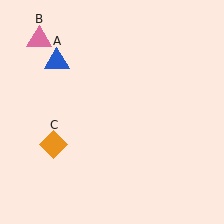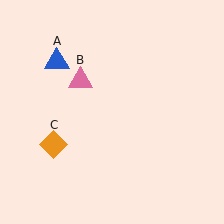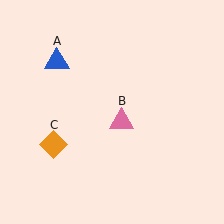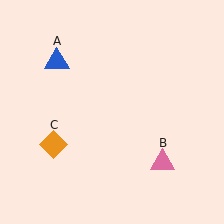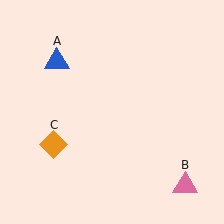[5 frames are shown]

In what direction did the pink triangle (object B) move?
The pink triangle (object B) moved down and to the right.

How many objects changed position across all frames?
1 object changed position: pink triangle (object B).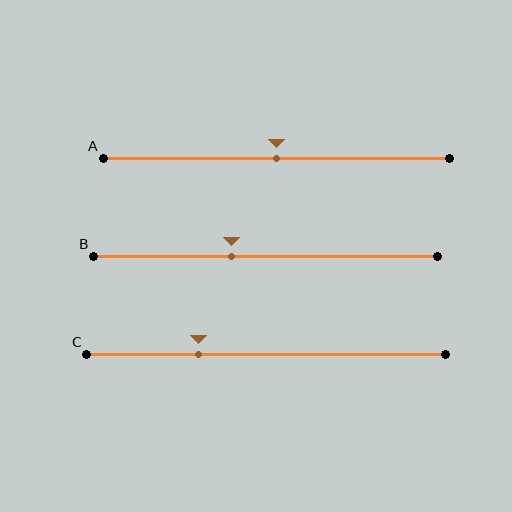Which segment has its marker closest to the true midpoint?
Segment A has its marker closest to the true midpoint.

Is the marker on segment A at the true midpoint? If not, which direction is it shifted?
Yes, the marker on segment A is at the true midpoint.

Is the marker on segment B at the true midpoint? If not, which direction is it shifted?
No, the marker on segment B is shifted to the left by about 10% of the segment length.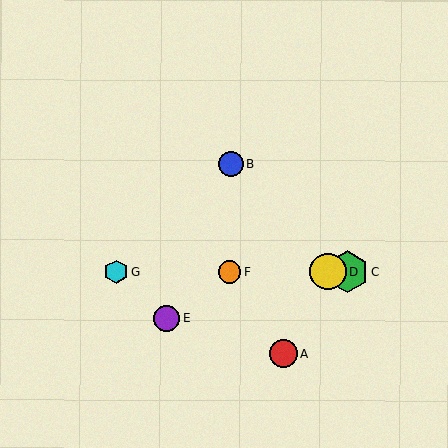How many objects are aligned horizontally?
4 objects (C, D, F, G) are aligned horizontally.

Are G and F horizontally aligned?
Yes, both are at y≈271.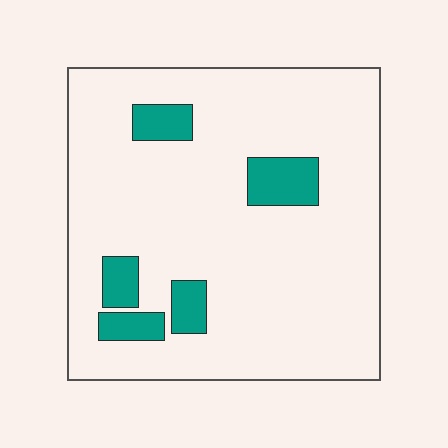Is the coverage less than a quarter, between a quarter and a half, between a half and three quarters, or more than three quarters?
Less than a quarter.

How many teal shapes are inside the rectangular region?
5.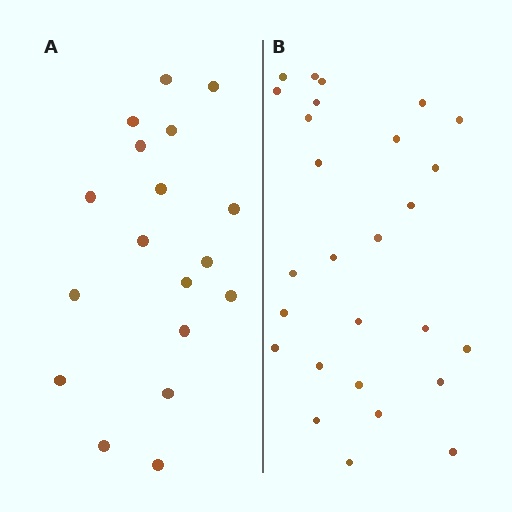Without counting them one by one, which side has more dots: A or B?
Region B (the right region) has more dots.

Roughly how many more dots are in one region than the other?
Region B has roughly 8 or so more dots than region A.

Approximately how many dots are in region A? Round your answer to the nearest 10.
About 20 dots. (The exact count is 18, which rounds to 20.)